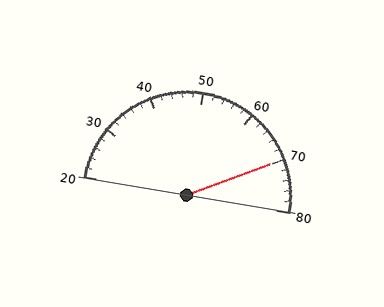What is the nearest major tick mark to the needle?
The nearest major tick mark is 70.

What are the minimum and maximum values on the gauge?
The gauge ranges from 20 to 80.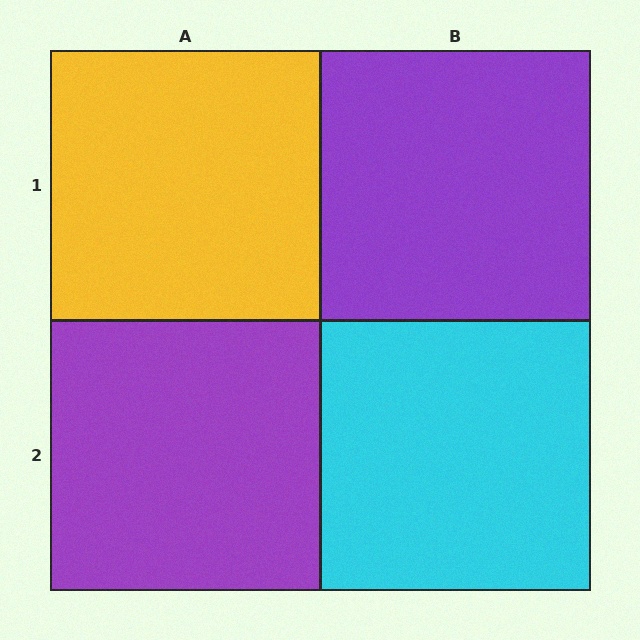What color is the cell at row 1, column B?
Purple.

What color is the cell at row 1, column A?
Yellow.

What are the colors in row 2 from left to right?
Purple, cyan.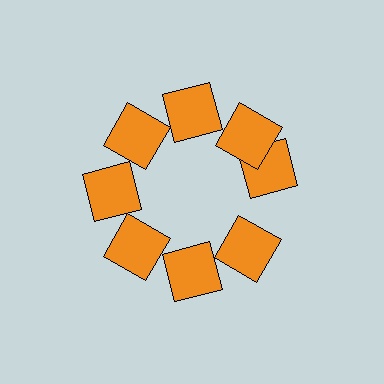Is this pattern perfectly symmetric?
No. The 8 orange squares are arranged in a ring, but one element near the 3 o'clock position is rotated out of alignment along the ring, breaking the 8-fold rotational symmetry.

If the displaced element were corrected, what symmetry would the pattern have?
It would have 8-fold rotational symmetry — the pattern would map onto itself every 45 degrees.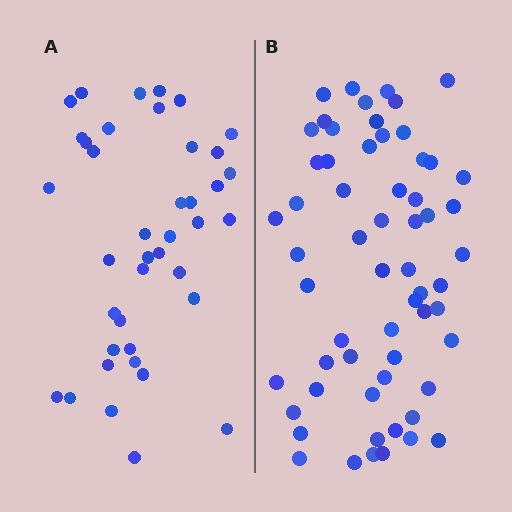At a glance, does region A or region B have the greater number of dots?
Region B (the right region) has more dots.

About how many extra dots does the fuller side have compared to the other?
Region B has approximately 20 more dots than region A.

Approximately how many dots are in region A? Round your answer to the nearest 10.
About 40 dots.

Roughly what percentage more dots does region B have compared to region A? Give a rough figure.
About 50% more.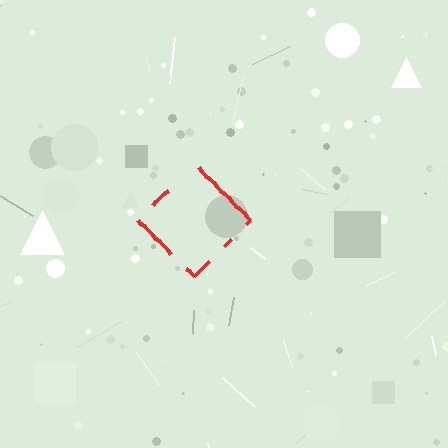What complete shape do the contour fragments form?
The contour fragments form a diamond.